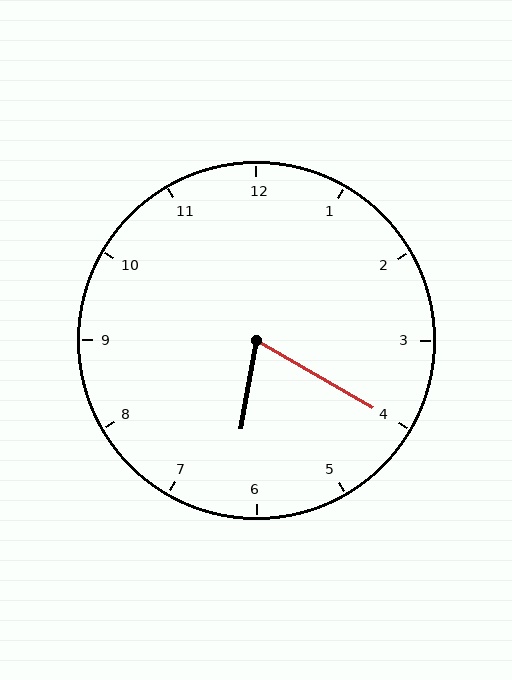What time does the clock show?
6:20.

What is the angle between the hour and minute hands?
Approximately 70 degrees.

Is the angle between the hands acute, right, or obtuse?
It is acute.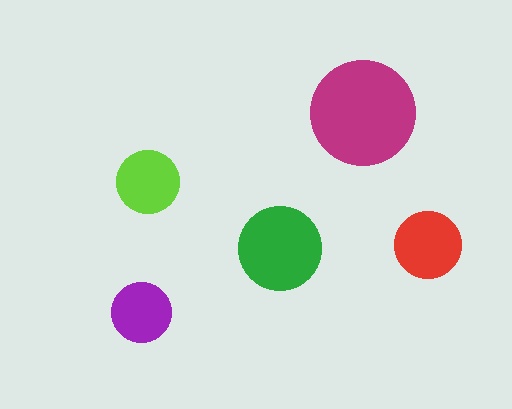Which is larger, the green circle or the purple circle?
The green one.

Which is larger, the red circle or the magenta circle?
The magenta one.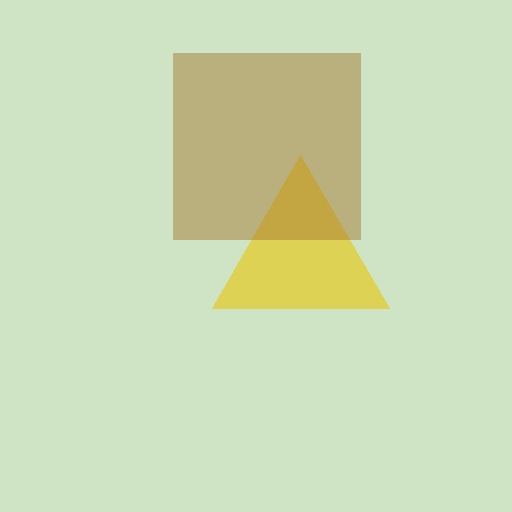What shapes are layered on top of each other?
The layered shapes are: a yellow triangle, a brown square.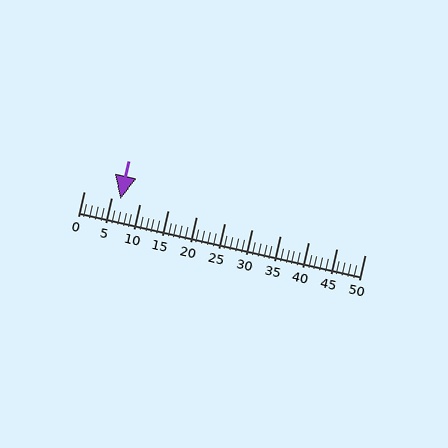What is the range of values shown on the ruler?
The ruler shows values from 0 to 50.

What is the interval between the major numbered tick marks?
The major tick marks are spaced 5 units apart.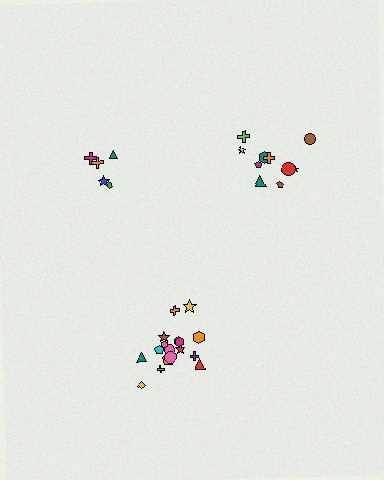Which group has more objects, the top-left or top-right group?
The top-right group.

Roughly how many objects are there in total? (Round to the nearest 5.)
Roughly 35 objects in total.